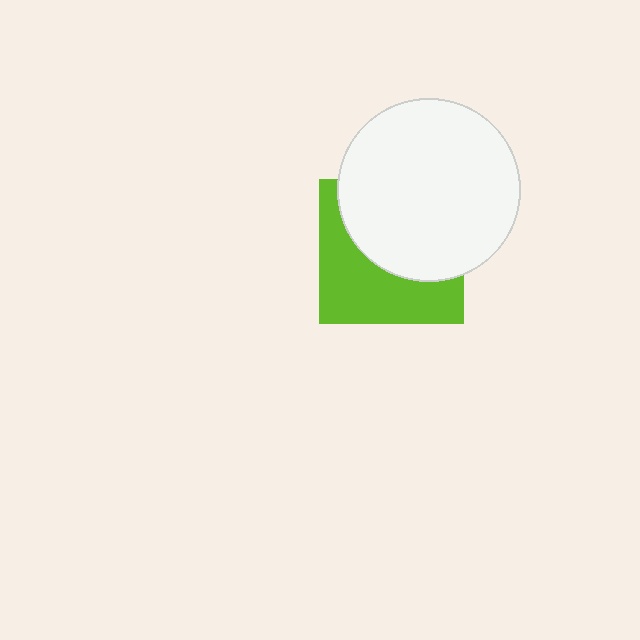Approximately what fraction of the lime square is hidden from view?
Roughly 53% of the lime square is hidden behind the white circle.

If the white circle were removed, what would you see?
You would see the complete lime square.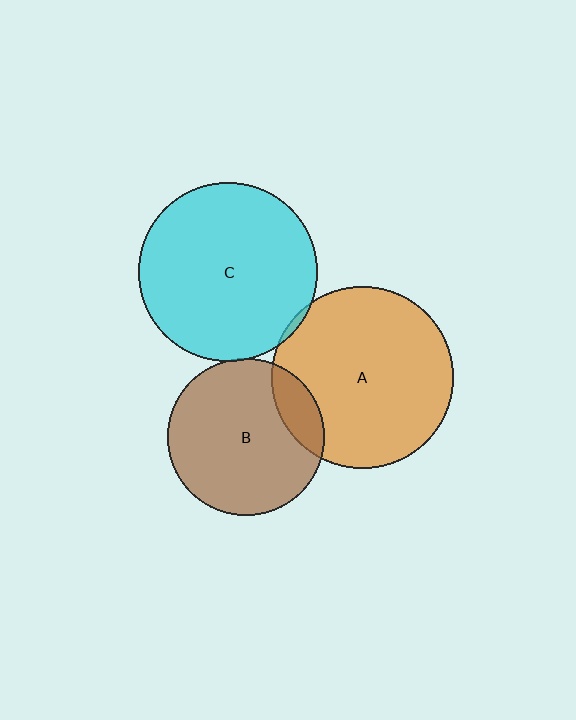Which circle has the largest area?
Circle A (orange).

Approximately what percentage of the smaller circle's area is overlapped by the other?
Approximately 5%.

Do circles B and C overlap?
Yes.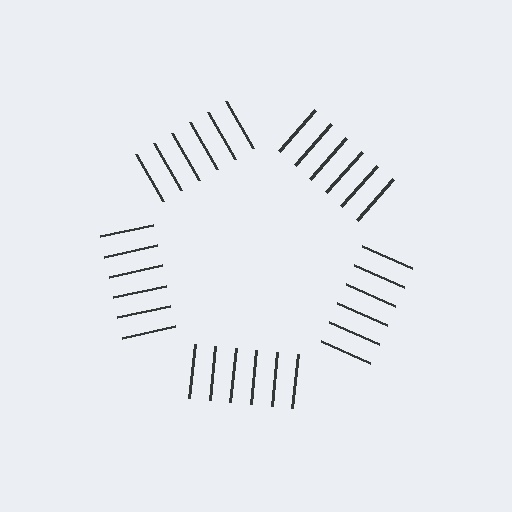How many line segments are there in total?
30 — 6 along each of the 5 edges.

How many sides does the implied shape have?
5 sides — the line-ends trace a pentagon.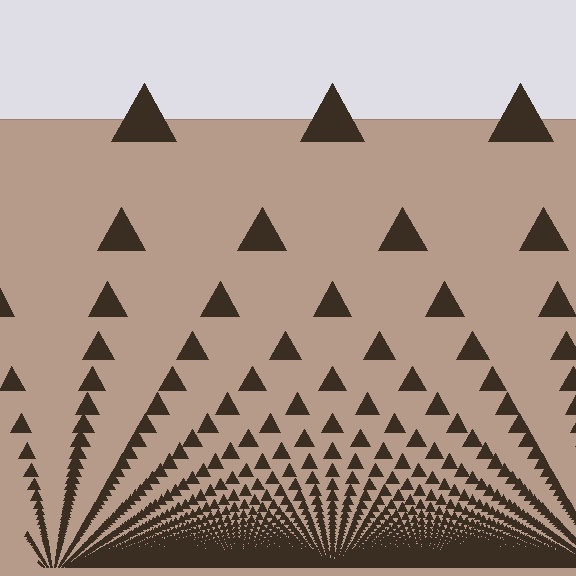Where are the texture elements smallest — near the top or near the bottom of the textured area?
Near the bottom.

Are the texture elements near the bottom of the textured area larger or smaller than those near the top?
Smaller. The gradient is inverted — elements near the bottom are smaller and denser.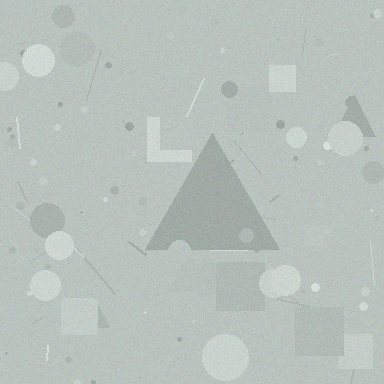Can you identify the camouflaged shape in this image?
The camouflaged shape is a triangle.